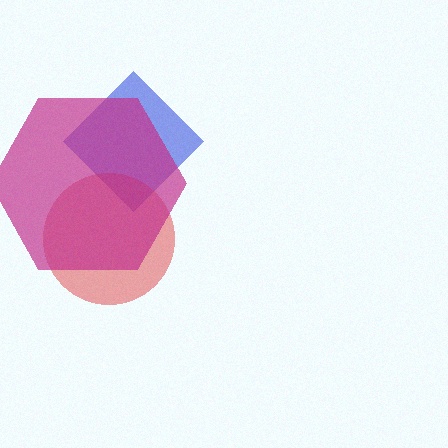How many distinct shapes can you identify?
There are 3 distinct shapes: a blue diamond, a red circle, a magenta hexagon.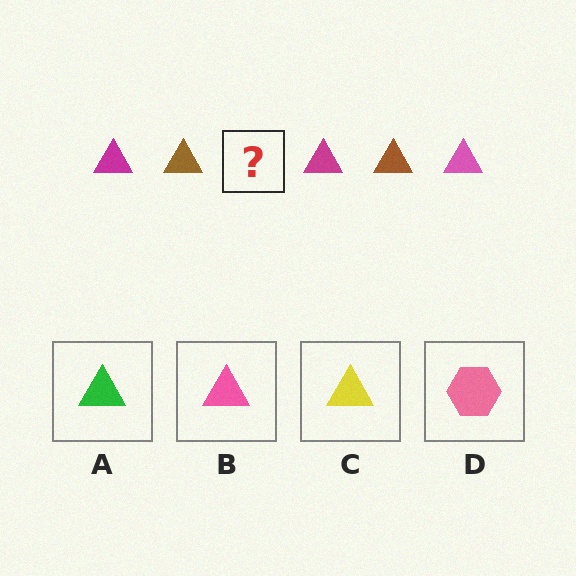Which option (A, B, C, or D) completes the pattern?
B.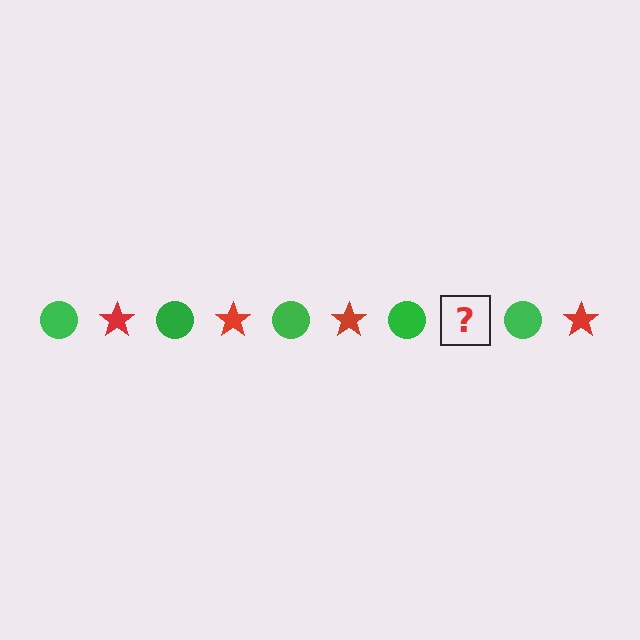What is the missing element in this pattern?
The missing element is a red star.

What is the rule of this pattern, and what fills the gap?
The rule is that the pattern alternates between green circle and red star. The gap should be filled with a red star.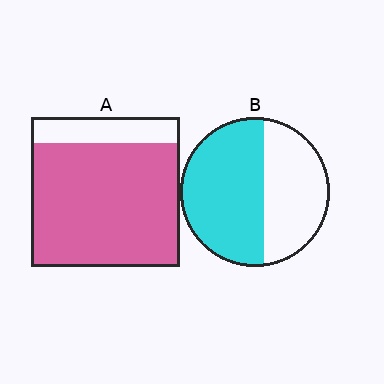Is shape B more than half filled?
Yes.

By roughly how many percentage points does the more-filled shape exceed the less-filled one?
By roughly 25 percentage points (A over B).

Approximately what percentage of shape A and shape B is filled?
A is approximately 85% and B is approximately 60%.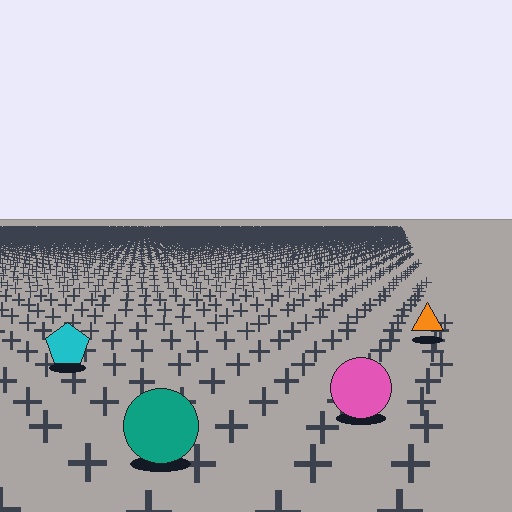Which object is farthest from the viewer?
The orange triangle is farthest from the viewer. It appears smaller and the ground texture around it is denser.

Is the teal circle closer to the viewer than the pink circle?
Yes. The teal circle is closer — you can tell from the texture gradient: the ground texture is coarser near it.